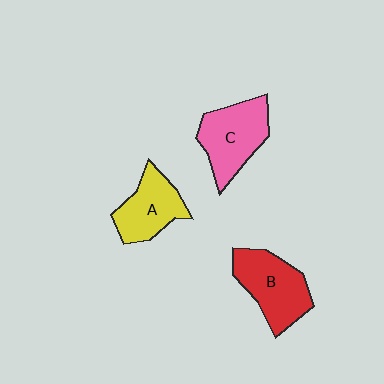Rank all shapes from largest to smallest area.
From largest to smallest: B (red), C (pink), A (yellow).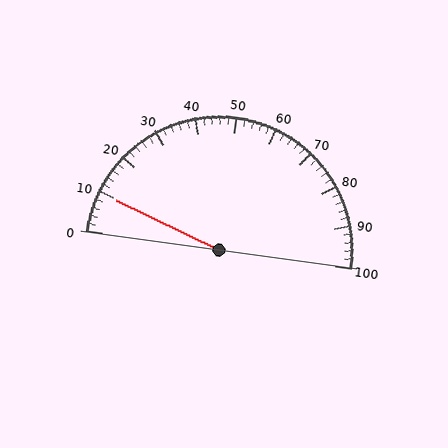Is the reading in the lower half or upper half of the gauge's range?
The reading is in the lower half of the range (0 to 100).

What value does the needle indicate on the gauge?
The needle indicates approximately 10.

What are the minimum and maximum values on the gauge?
The gauge ranges from 0 to 100.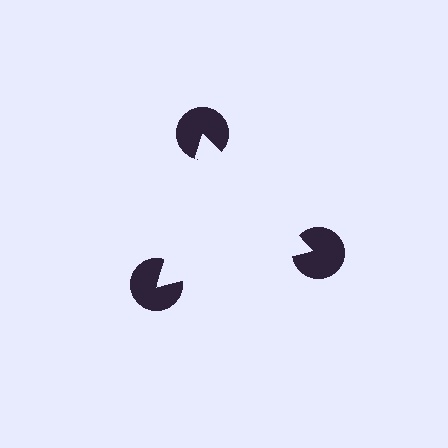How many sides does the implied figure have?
3 sides.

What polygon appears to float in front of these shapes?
An illusory triangle — its edges are inferred from the aligned wedge cuts in the pac-man discs, not physically drawn.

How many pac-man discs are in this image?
There are 3 — one at each vertex of the illusory triangle.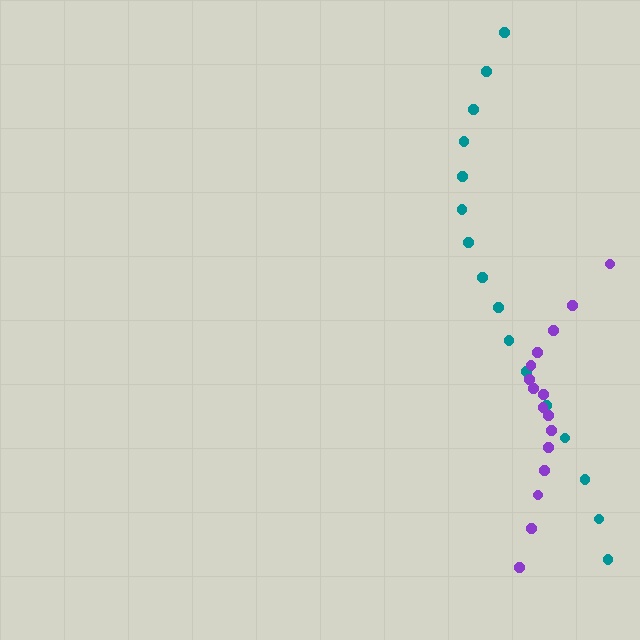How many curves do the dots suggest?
There are 2 distinct paths.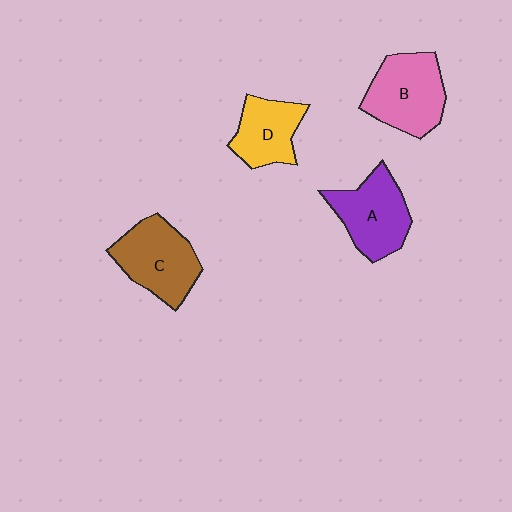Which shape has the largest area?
Shape B (pink).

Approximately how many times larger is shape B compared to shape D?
Approximately 1.3 times.